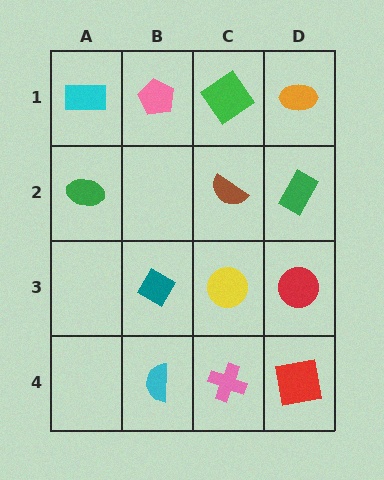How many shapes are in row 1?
4 shapes.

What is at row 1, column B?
A pink pentagon.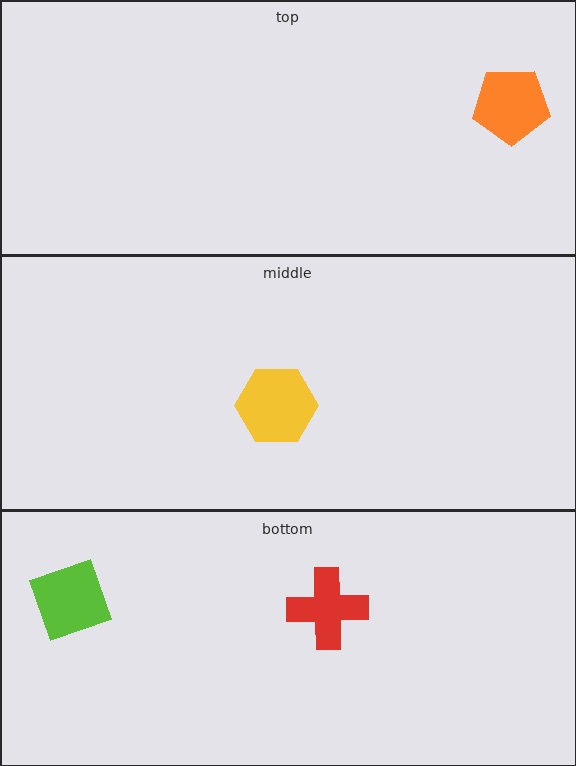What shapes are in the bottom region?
The red cross, the lime square.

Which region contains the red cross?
The bottom region.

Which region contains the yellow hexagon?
The middle region.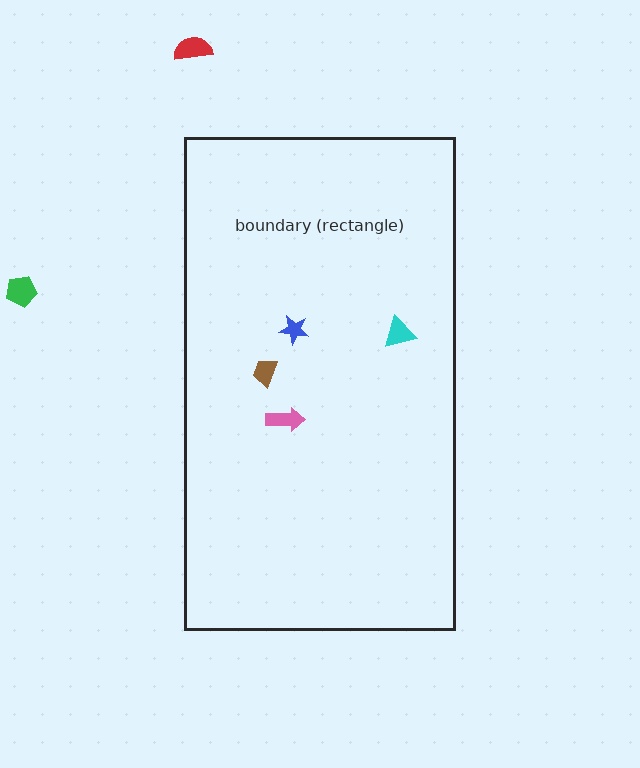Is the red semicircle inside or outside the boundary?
Outside.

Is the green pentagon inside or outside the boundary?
Outside.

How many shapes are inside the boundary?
4 inside, 2 outside.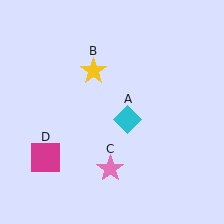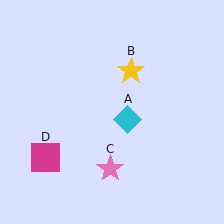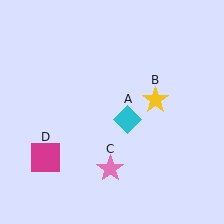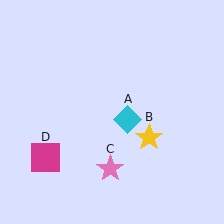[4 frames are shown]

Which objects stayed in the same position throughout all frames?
Cyan diamond (object A) and pink star (object C) and magenta square (object D) remained stationary.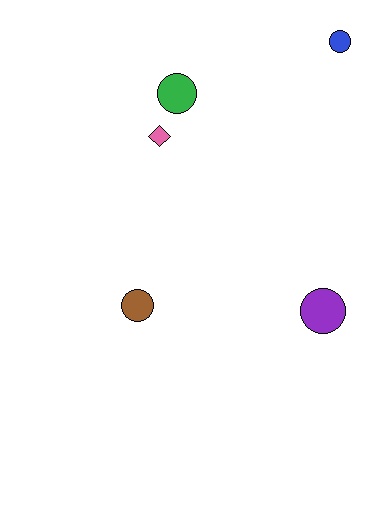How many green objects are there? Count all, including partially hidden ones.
There is 1 green object.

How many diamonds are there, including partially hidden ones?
There is 1 diamond.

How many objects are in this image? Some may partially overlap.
There are 5 objects.